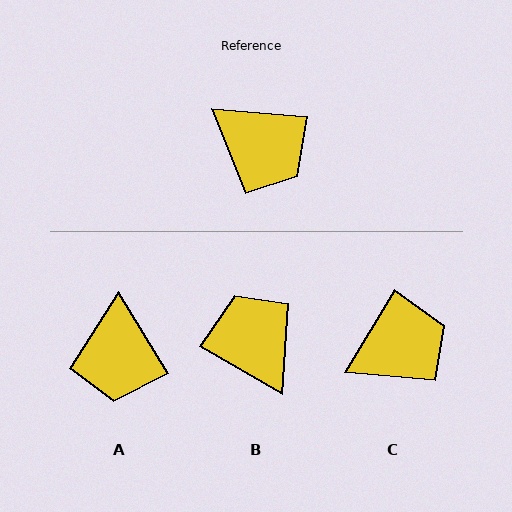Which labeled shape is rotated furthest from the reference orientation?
B, about 154 degrees away.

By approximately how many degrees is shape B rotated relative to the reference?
Approximately 154 degrees counter-clockwise.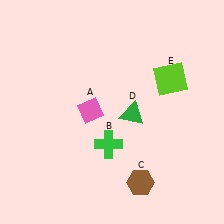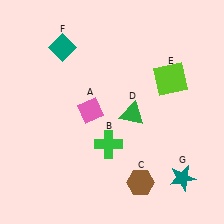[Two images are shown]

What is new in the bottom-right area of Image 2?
A teal star (G) was added in the bottom-right area of Image 2.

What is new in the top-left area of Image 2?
A teal diamond (F) was added in the top-left area of Image 2.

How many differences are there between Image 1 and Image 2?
There are 2 differences between the two images.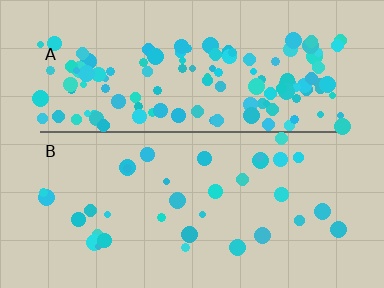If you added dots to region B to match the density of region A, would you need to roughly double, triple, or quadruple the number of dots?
Approximately quadruple.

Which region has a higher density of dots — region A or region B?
A (the top).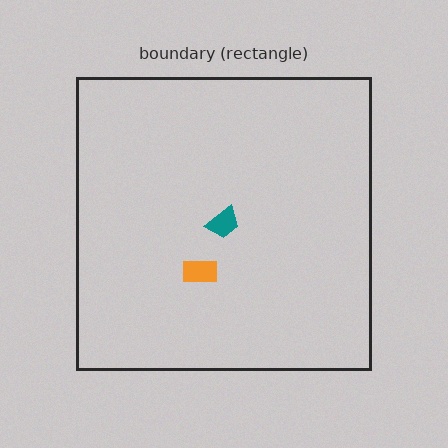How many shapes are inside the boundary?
2 inside, 0 outside.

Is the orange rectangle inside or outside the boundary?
Inside.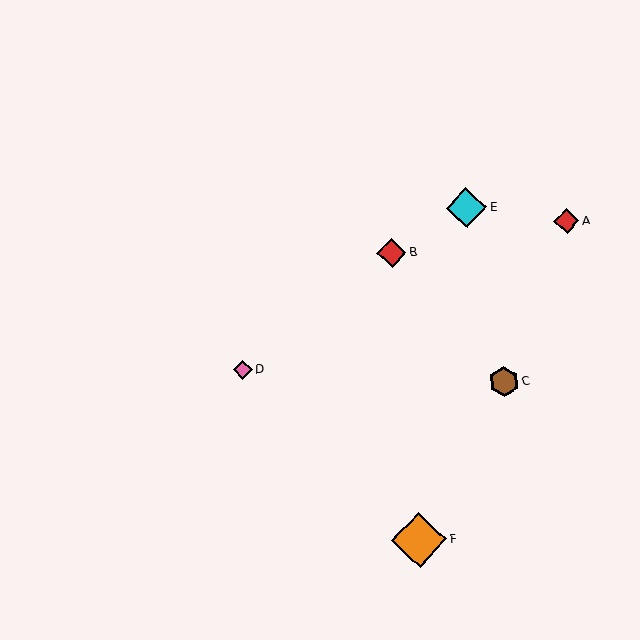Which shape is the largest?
The orange diamond (labeled F) is the largest.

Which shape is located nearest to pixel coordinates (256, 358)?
The pink diamond (labeled D) at (243, 370) is nearest to that location.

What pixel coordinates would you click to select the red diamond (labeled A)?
Click at (566, 221) to select the red diamond A.